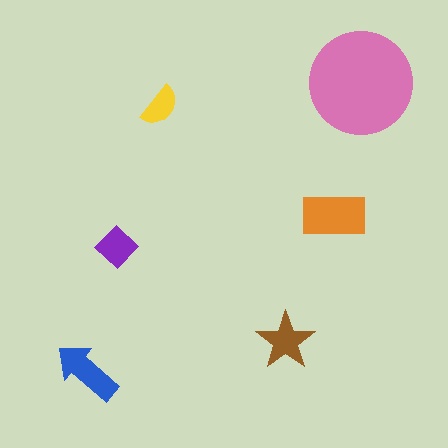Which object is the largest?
The pink circle.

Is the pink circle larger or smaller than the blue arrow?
Larger.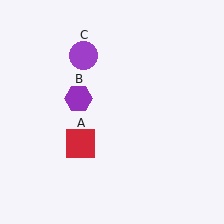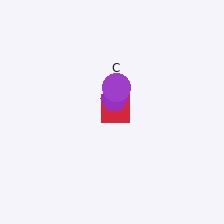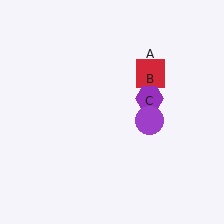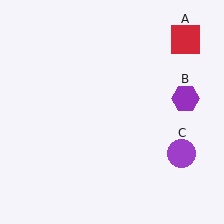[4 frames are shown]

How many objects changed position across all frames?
3 objects changed position: red square (object A), purple hexagon (object B), purple circle (object C).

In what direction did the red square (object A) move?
The red square (object A) moved up and to the right.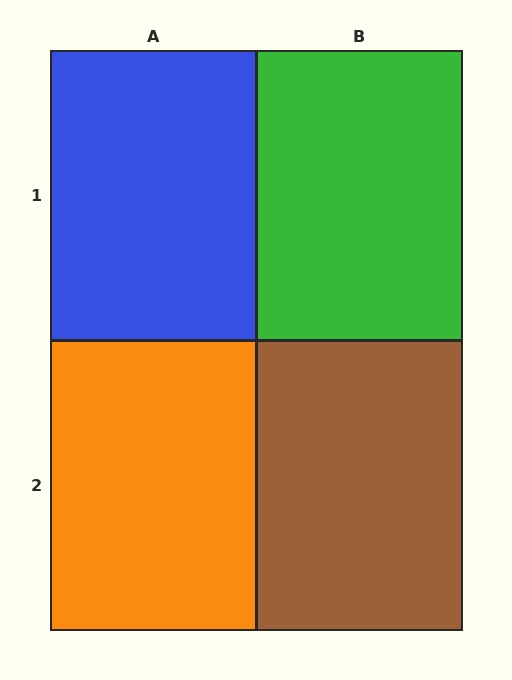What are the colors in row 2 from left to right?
Orange, brown.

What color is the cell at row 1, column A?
Blue.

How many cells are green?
1 cell is green.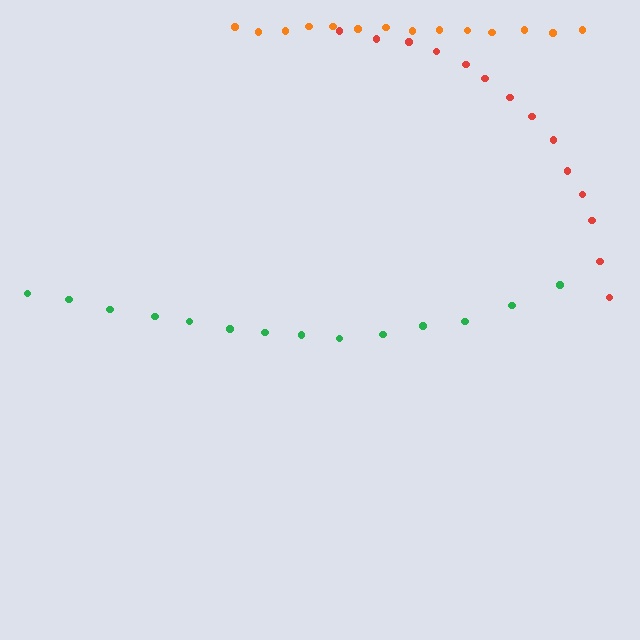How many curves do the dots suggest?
There are 3 distinct paths.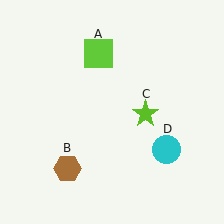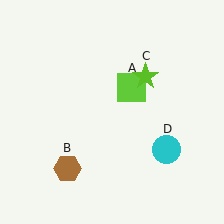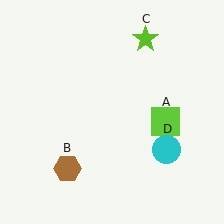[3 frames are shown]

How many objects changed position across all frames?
2 objects changed position: lime square (object A), lime star (object C).